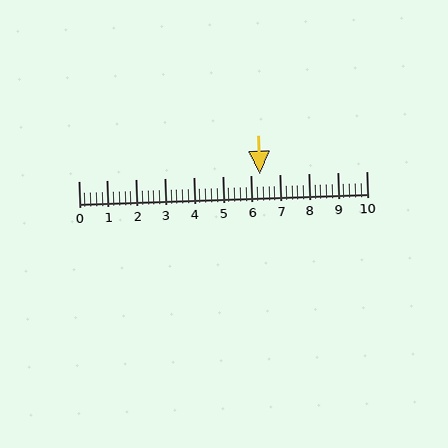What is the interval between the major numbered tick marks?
The major tick marks are spaced 1 units apart.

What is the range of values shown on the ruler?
The ruler shows values from 0 to 10.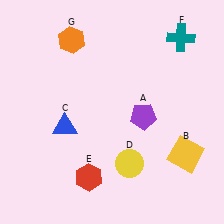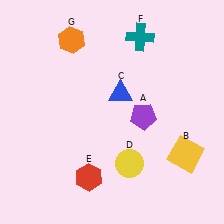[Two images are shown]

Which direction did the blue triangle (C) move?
The blue triangle (C) moved right.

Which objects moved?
The objects that moved are: the blue triangle (C), the teal cross (F).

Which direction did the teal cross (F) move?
The teal cross (F) moved left.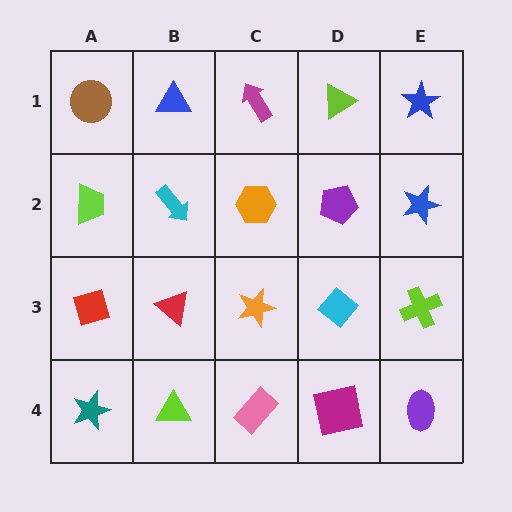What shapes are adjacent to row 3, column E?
A blue star (row 2, column E), a purple ellipse (row 4, column E), a cyan diamond (row 3, column D).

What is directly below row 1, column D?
A purple pentagon.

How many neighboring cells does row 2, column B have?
4.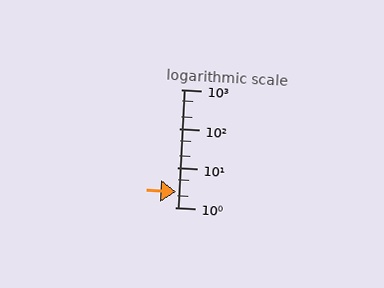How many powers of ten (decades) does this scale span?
The scale spans 3 decades, from 1 to 1000.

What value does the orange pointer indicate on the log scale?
The pointer indicates approximately 2.5.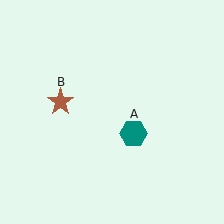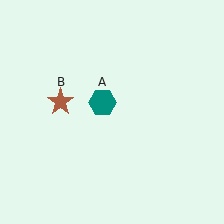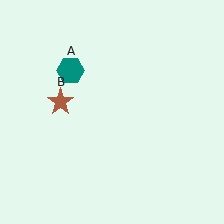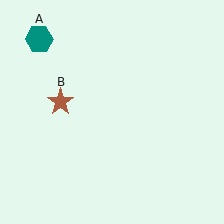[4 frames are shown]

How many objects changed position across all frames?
1 object changed position: teal hexagon (object A).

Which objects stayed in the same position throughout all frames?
Brown star (object B) remained stationary.